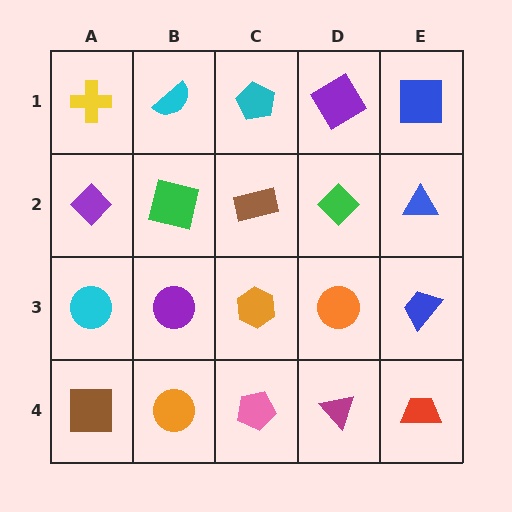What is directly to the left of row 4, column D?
A pink pentagon.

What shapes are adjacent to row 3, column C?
A brown rectangle (row 2, column C), a pink pentagon (row 4, column C), a purple circle (row 3, column B), an orange circle (row 3, column D).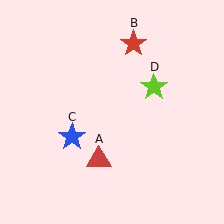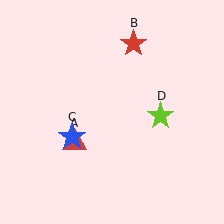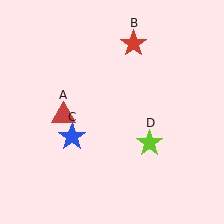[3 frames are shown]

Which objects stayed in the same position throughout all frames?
Red star (object B) and blue star (object C) remained stationary.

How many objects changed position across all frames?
2 objects changed position: red triangle (object A), lime star (object D).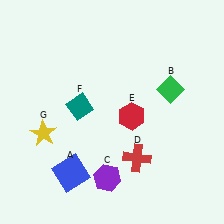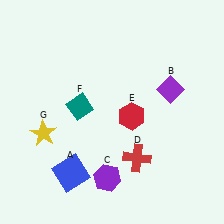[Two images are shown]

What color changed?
The diamond (B) changed from green in Image 1 to purple in Image 2.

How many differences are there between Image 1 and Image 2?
There is 1 difference between the two images.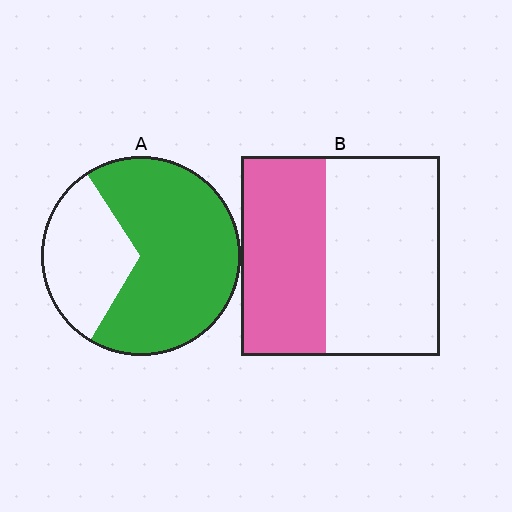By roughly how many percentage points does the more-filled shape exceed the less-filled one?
By roughly 25 percentage points (A over B).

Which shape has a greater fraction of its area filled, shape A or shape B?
Shape A.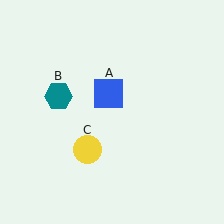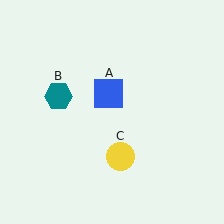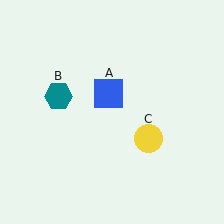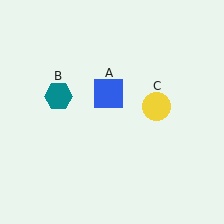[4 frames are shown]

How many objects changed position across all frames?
1 object changed position: yellow circle (object C).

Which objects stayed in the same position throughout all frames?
Blue square (object A) and teal hexagon (object B) remained stationary.